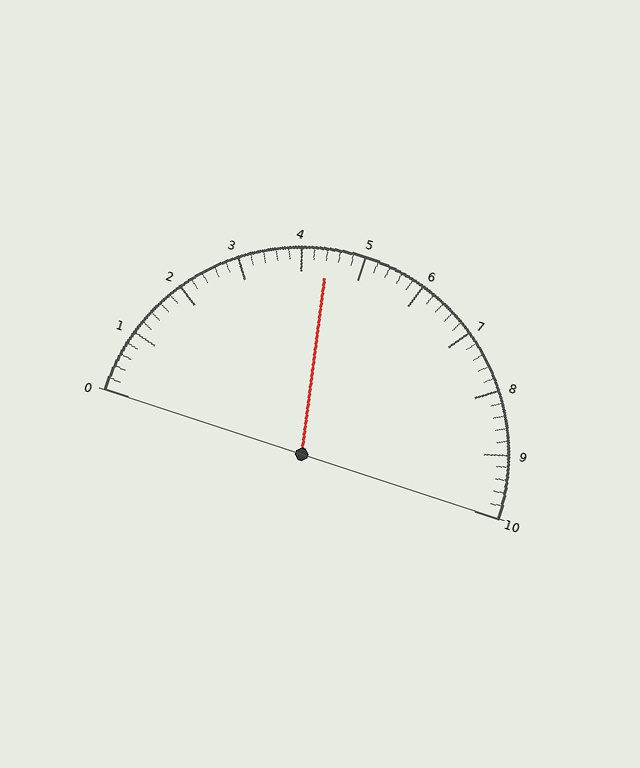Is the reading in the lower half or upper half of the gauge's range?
The reading is in the lower half of the range (0 to 10).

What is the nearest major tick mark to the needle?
The nearest major tick mark is 4.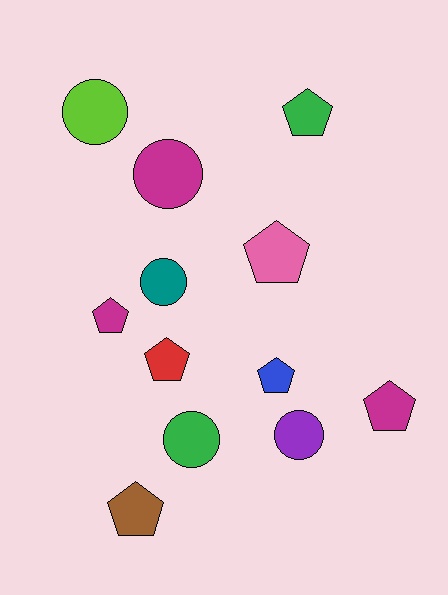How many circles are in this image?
There are 5 circles.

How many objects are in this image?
There are 12 objects.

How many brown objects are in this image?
There is 1 brown object.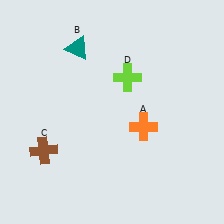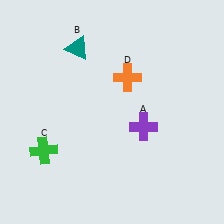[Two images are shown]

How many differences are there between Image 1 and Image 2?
There are 3 differences between the two images.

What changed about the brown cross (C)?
In Image 1, C is brown. In Image 2, it changed to green.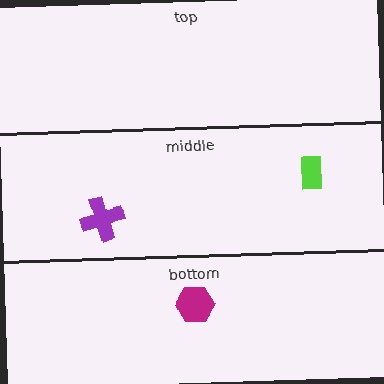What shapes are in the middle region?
The purple cross, the lime rectangle.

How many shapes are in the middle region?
2.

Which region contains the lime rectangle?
The middle region.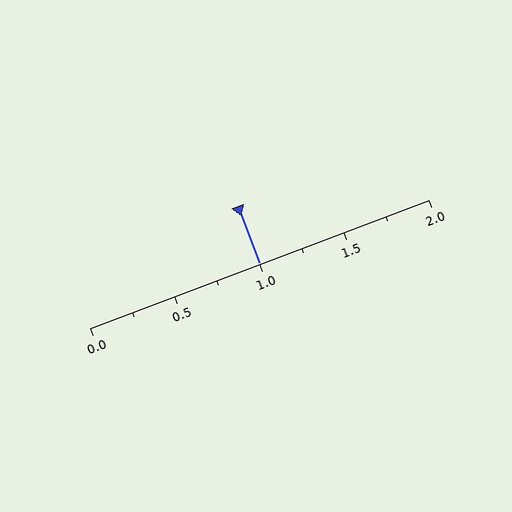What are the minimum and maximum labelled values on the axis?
The axis runs from 0.0 to 2.0.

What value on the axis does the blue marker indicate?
The marker indicates approximately 1.